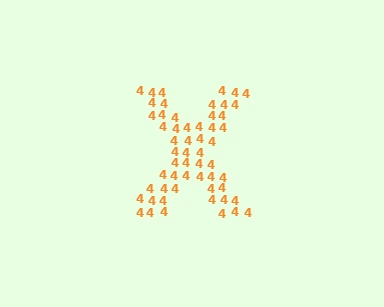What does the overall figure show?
The overall figure shows the letter X.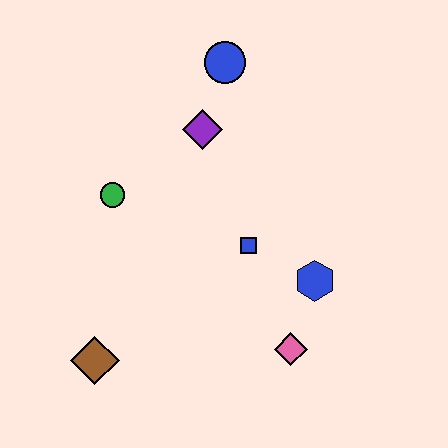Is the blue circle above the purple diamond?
Yes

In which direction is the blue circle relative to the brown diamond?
The blue circle is above the brown diamond.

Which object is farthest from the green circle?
The pink diamond is farthest from the green circle.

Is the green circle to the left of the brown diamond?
No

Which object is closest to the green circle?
The purple diamond is closest to the green circle.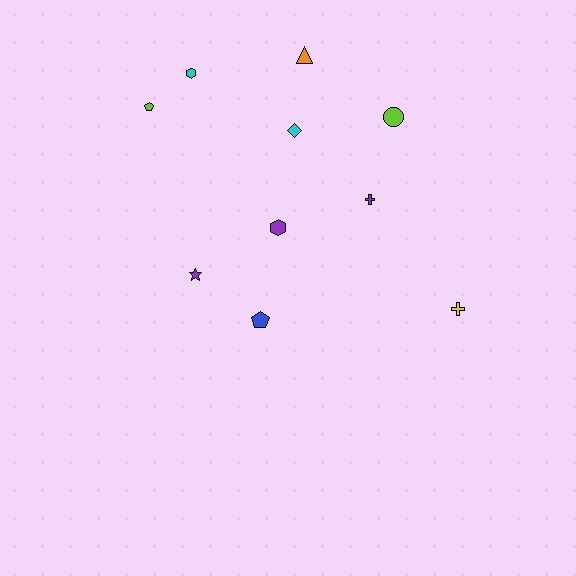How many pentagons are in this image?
There are 2 pentagons.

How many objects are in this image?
There are 10 objects.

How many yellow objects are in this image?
There is 1 yellow object.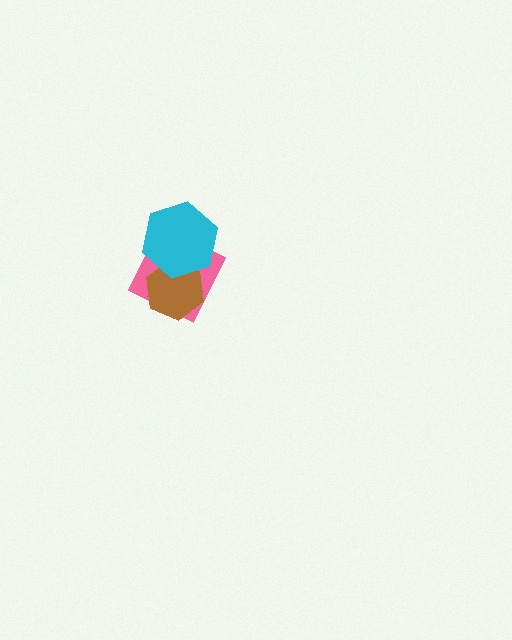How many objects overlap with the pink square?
2 objects overlap with the pink square.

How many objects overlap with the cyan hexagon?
2 objects overlap with the cyan hexagon.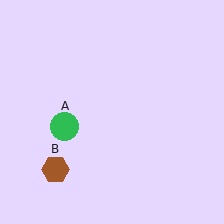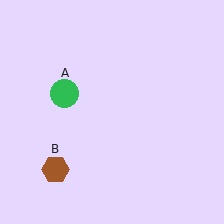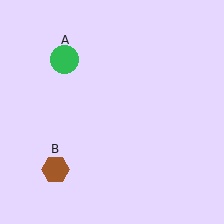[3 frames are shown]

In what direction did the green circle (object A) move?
The green circle (object A) moved up.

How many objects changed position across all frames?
1 object changed position: green circle (object A).